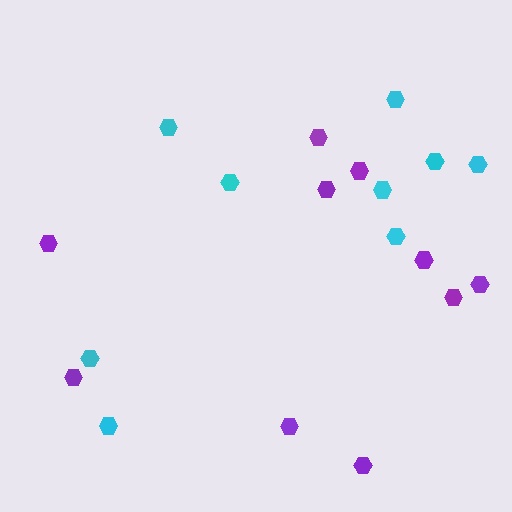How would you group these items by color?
There are 2 groups: one group of purple hexagons (10) and one group of cyan hexagons (9).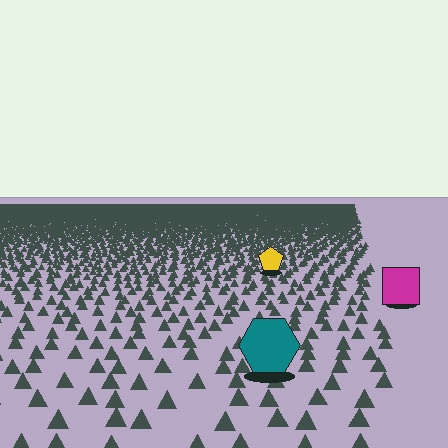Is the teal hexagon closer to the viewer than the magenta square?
Yes. The teal hexagon is closer — you can tell from the texture gradient: the ground texture is coarser near it.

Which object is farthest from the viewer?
The yellow pentagon is farthest from the viewer. It appears smaller and the ground texture around it is denser.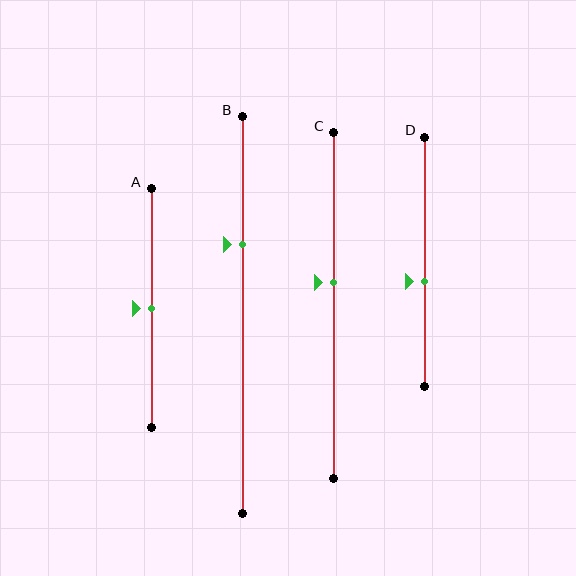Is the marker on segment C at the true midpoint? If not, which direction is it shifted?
No, the marker on segment C is shifted upward by about 7% of the segment length.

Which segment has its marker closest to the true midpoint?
Segment A has its marker closest to the true midpoint.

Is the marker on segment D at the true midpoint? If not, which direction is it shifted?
No, the marker on segment D is shifted downward by about 8% of the segment length.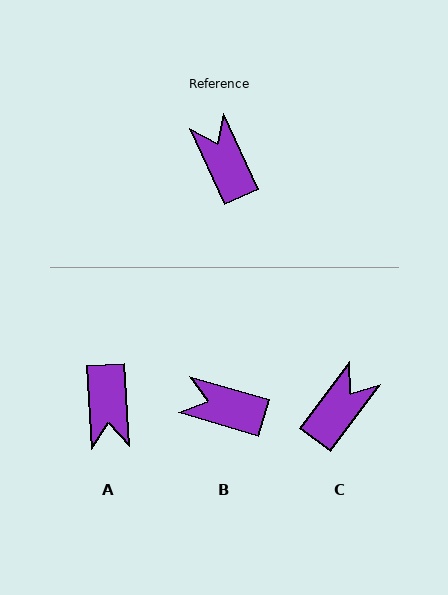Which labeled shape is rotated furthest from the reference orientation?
A, about 159 degrees away.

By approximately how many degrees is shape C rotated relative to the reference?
Approximately 61 degrees clockwise.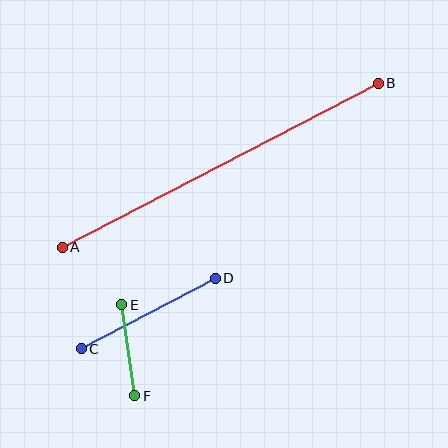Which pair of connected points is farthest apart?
Points A and B are farthest apart.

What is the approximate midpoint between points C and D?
The midpoint is at approximately (148, 313) pixels.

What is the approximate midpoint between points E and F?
The midpoint is at approximately (128, 350) pixels.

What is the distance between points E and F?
The distance is approximately 92 pixels.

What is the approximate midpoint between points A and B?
The midpoint is at approximately (220, 165) pixels.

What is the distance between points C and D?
The distance is approximately 151 pixels.